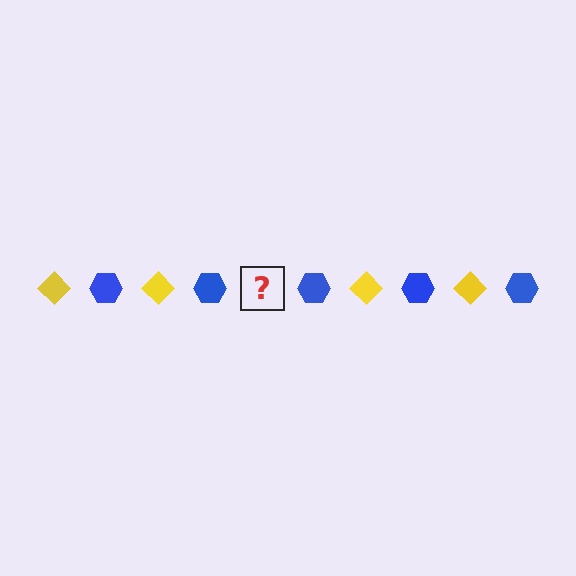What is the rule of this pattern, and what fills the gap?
The rule is that the pattern alternates between yellow diamond and blue hexagon. The gap should be filled with a yellow diamond.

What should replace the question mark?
The question mark should be replaced with a yellow diamond.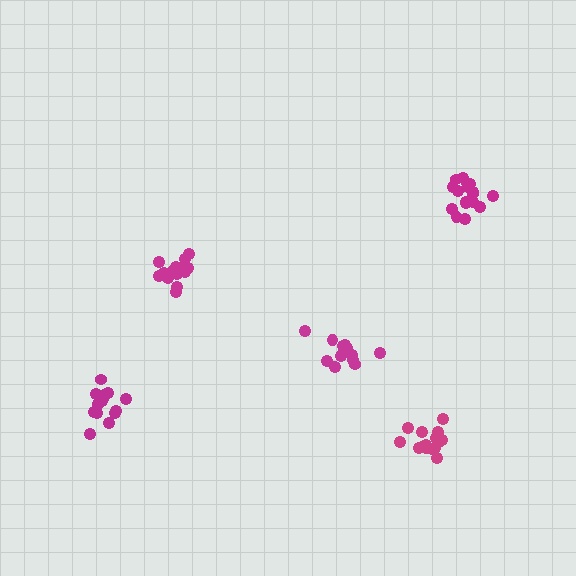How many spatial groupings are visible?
There are 5 spatial groupings.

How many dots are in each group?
Group 1: 16 dots, Group 2: 14 dots, Group 3: 14 dots, Group 4: 15 dots, Group 5: 18 dots (77 total).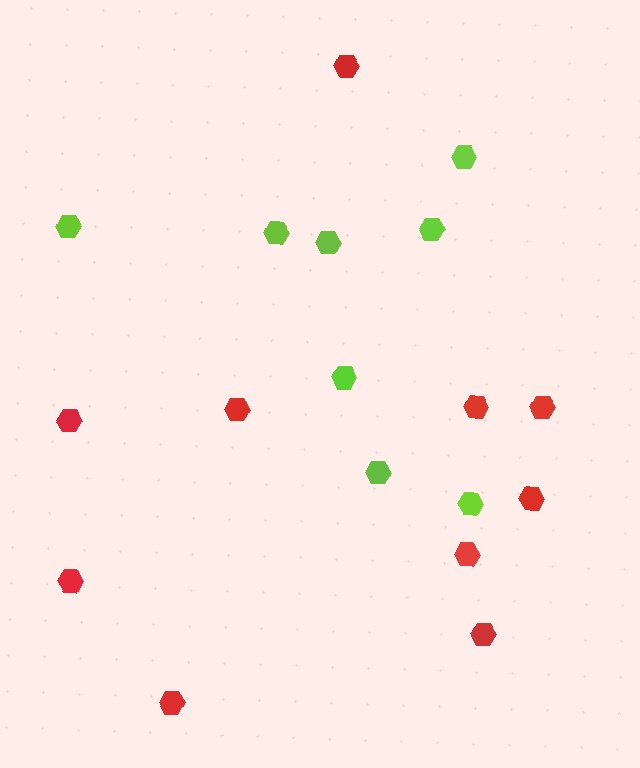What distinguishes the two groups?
There are 2 groups: one group of lime hexagons (8) and one group of red hexagons (10).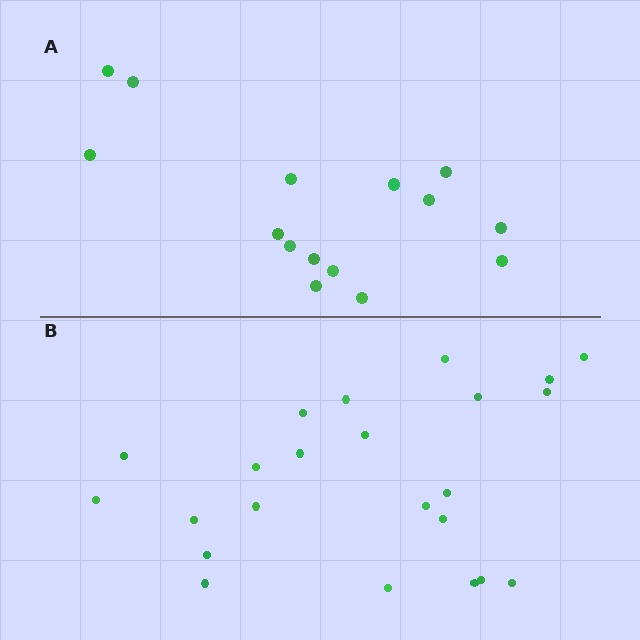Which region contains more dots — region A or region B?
Region B (the bottom region) has more dots.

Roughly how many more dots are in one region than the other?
Region B has roughly 8 or so more dots than region A.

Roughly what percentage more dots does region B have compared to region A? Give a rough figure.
About 55% more.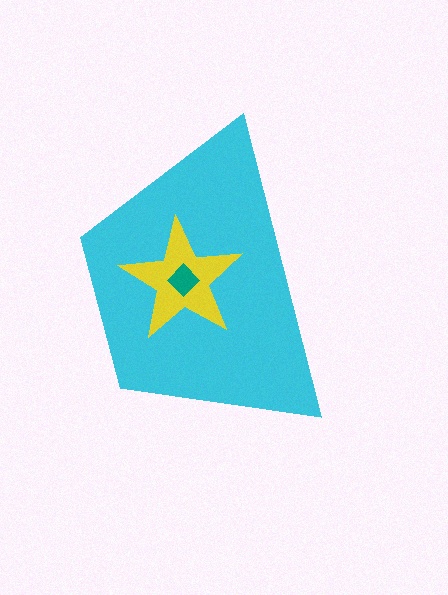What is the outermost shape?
The cyan trapezoid.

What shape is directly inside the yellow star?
The teal diamond.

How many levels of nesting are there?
3.